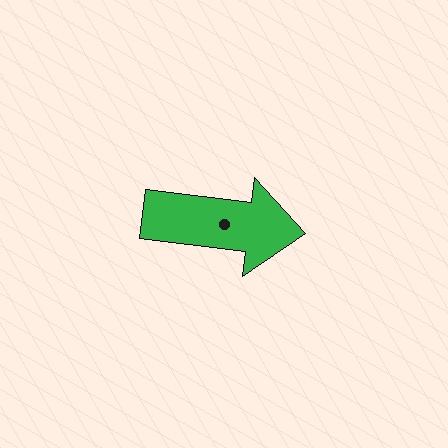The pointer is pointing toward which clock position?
Roughly 3 o'clock.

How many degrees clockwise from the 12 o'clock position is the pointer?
Approximately 97 degrees.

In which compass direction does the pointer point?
East.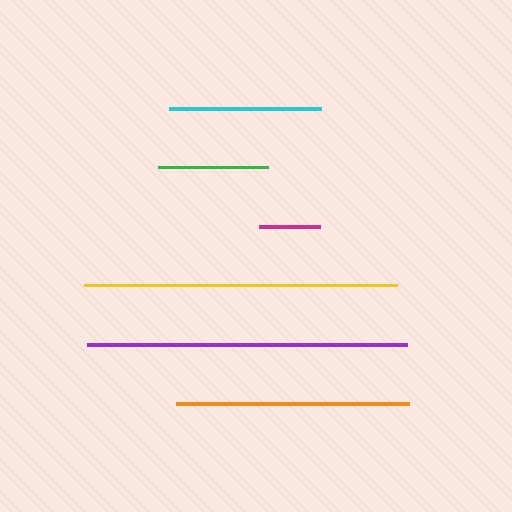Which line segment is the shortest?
The magenta line is the shortest at approximately 61 pixels.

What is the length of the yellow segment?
The yellow segment is approximately 312 pixels long.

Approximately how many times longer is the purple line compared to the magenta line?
The purple line is approximately 5.2 times the length of the magenta line.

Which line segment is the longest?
The purple line is the longest at approximately 320 pixels.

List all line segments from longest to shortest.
From longest to shortest: purple, yellow, orange, cyan, green, magenta.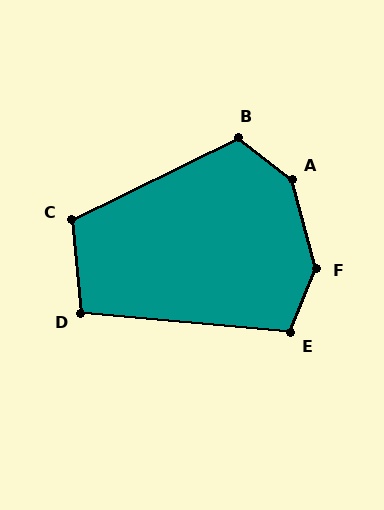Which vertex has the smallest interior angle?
D, at approximately 101 degrees.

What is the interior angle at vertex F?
Approximately 142 degrees (obtuse).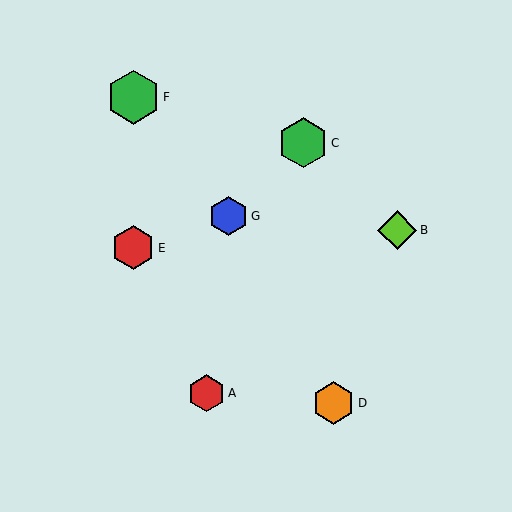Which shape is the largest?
The green hexagon (labeled F) is the largest.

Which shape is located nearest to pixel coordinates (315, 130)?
The green hexagon (labeled C) at (303, 143) is nearest to that location.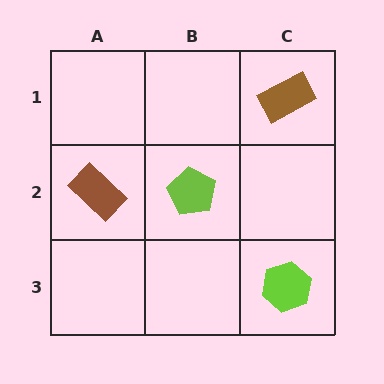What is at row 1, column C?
A brown rectangle.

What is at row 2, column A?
A brown rectangle.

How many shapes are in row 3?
1 shape.